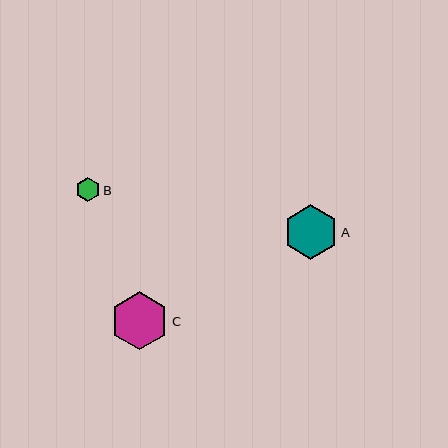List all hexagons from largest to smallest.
From largest to smallest: C, A, B.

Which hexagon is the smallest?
Hexagon B is the smallest with a size of approximately 23 pixels.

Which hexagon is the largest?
Hexagon C is the largest with a size of approximately 58 pixels.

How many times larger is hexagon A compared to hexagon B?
Hexagon A is approximately 2.3 times the size of hexagon B.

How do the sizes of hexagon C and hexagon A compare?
Hexagon C and hexagon A are approximately the same size.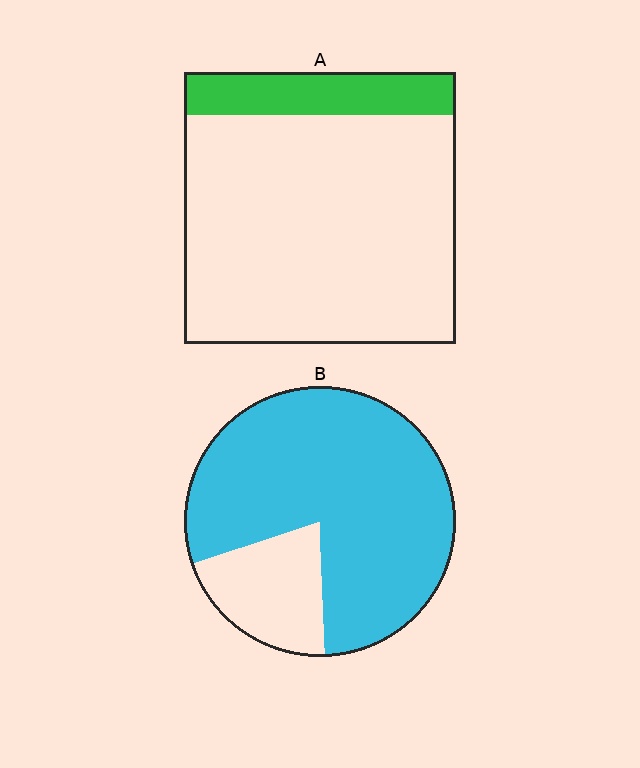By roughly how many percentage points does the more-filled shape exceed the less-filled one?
By roughly 65 percentage points (B over A).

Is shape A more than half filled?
No.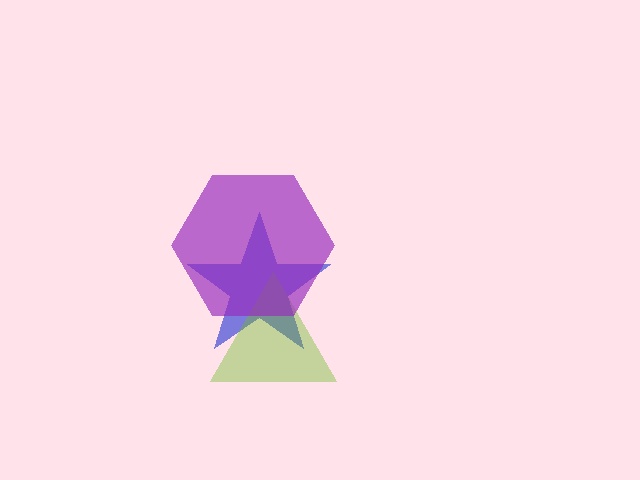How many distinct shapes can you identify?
There are 3 distinct shapes: a blue star, a lime triangle, a purple hexagon.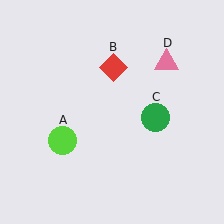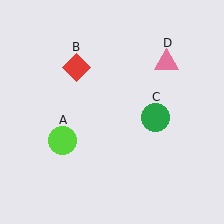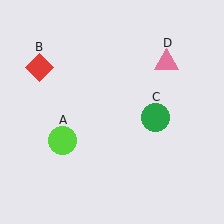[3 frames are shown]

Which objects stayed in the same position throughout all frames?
Lime circle (object A) and green circle (object C) and pink triangle (object D) remained stationary.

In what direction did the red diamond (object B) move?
The red diamond (object B) moved left.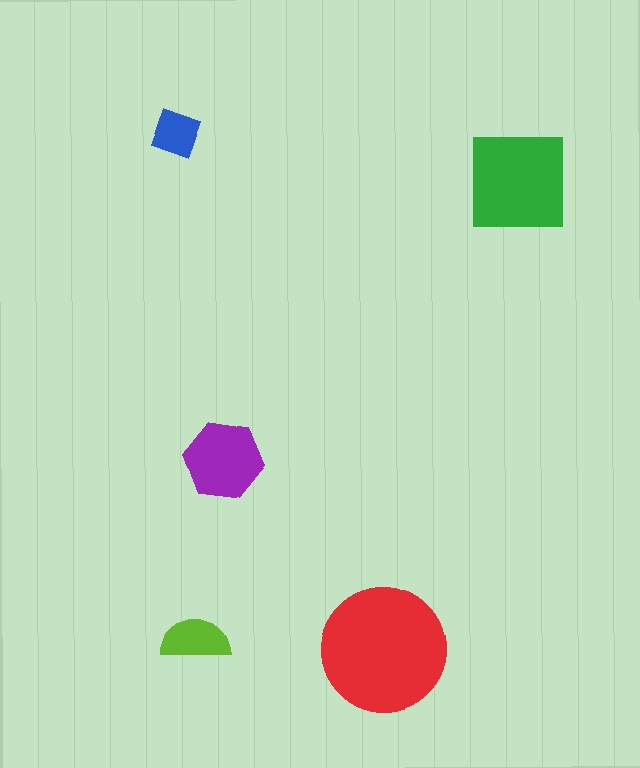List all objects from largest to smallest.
The red circle, the green square, the purple hexagon, the lime semicircle, the blue diamond.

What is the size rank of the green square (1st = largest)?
2nd.